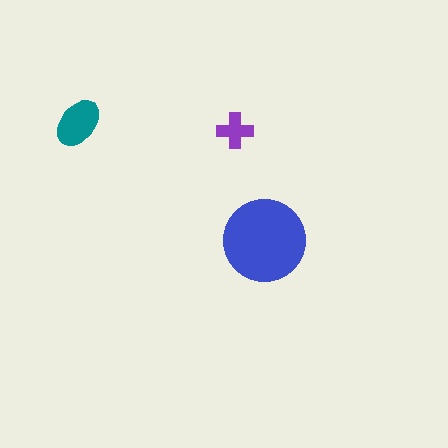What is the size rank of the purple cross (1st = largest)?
3rd.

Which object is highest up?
The teal ellipse is topmost.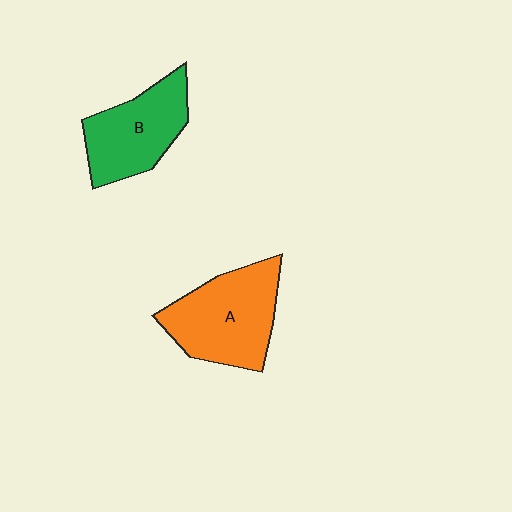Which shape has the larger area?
Shape A (orange).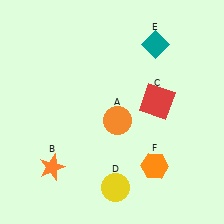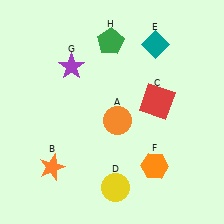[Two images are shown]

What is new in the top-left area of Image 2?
A purple star (G) was added in the top-left area of Image 2.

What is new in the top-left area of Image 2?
A green pentagon (H) was added in the top-left area of Image 2.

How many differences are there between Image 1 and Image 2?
There are 2 differences between the two images.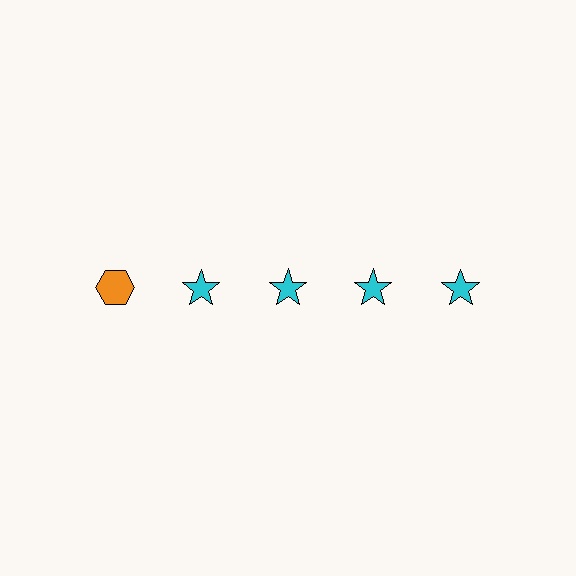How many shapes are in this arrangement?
There are 5 shapes arranged in a grid pattern.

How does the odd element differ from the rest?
It differs in both color (orange instead of cyan) and shape (hexagon instead of star).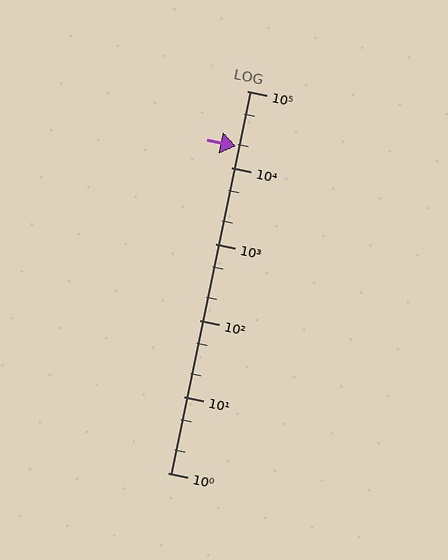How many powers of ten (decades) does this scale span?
The scale spans 5 decades, from 1 to 100000.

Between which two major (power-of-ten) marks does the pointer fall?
The pointer is between 10000 and 100000.